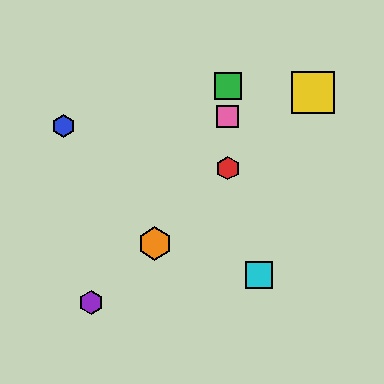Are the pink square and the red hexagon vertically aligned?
Yes, both are at x≈228.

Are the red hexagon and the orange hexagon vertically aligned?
No, the red hexagon is at x≈228 and the orange hexagon is at x≈155.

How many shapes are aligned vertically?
3 shapes (the red hexagon, the green square, the pink square) are aligned vertically.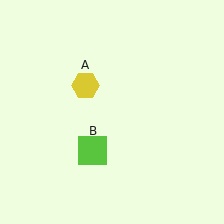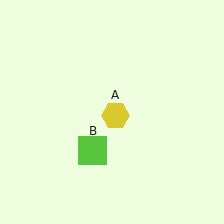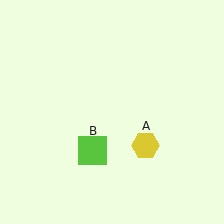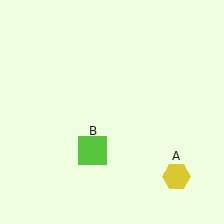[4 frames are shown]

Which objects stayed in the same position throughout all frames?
Lime square (object B) remained stationary.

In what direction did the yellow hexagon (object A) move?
The yellow hexagon (object A) moved down and to the right.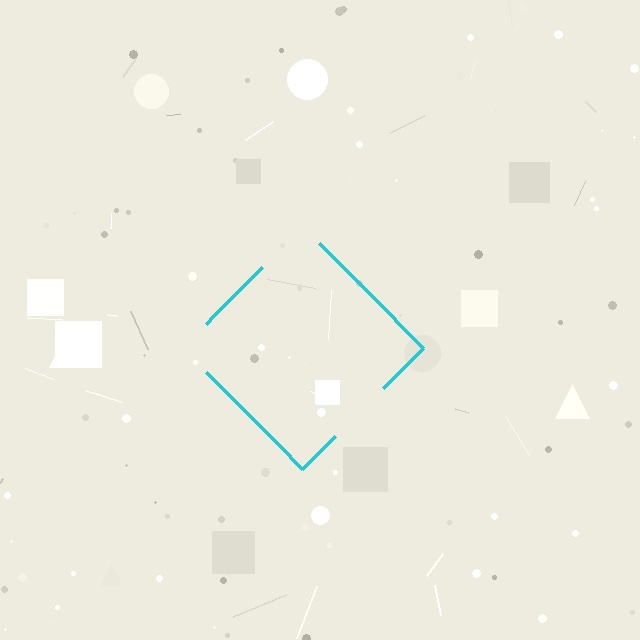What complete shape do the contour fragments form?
The contour fragments form a diamond.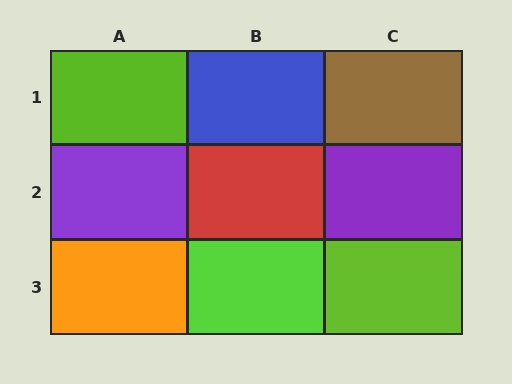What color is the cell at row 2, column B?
Red.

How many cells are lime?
3 cells are lime.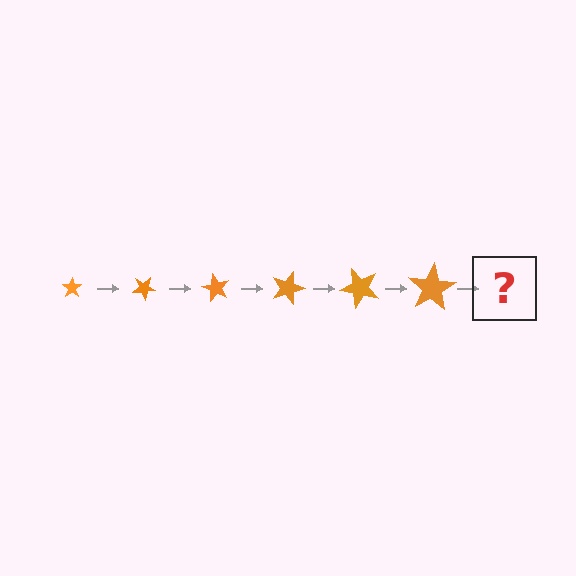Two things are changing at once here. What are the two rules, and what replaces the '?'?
The two rules are that the star grows larger each step and it rotates 30 degrees each step. The '?' should be a star, larger than the previous one and rotated 180 degrees from the start.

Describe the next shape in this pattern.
It should be a star, larger than the previous one and rotated 180 degrees from the start.